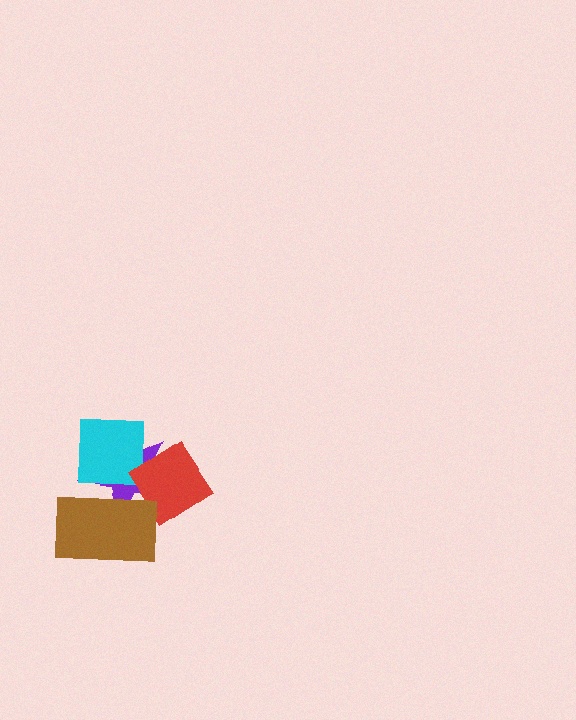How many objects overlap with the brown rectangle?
2 objects overlap with the brown rectangle.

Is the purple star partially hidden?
Yes, it is partially covered by another shape.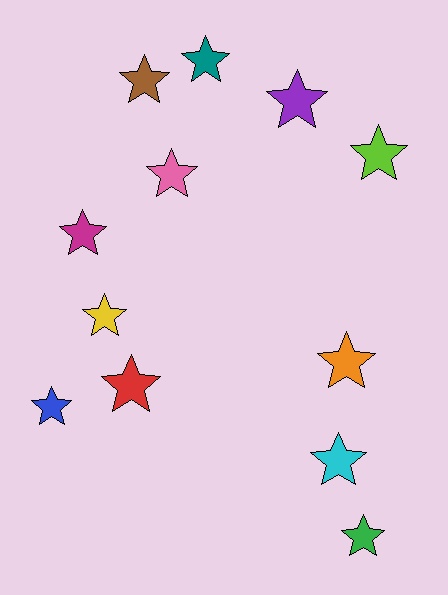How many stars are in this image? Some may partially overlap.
There are 12 stars.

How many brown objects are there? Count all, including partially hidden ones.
There is 1 brown object.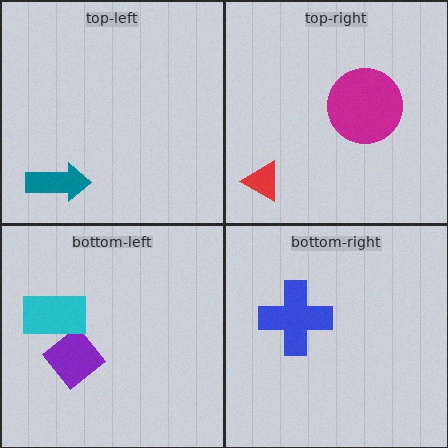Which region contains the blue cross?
The bottom-right region.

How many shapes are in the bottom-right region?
1.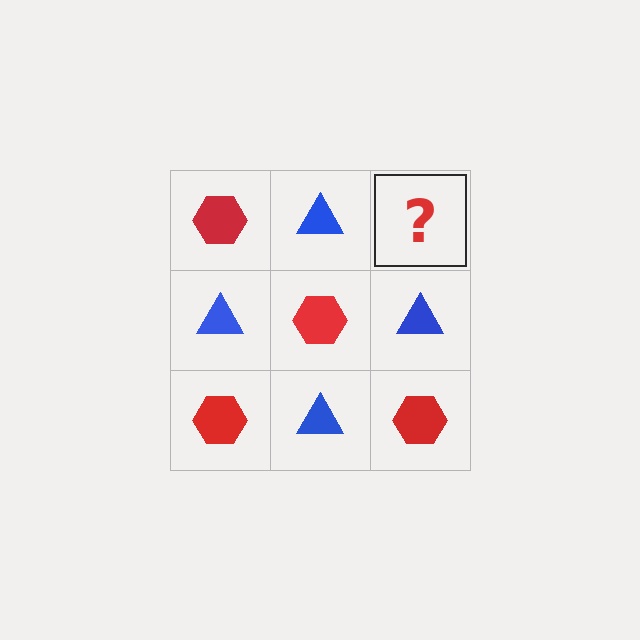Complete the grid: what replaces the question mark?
The question mark should be replaced with a red hexagon.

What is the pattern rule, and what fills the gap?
The rule is that it alternates red hexagon and blue triangle in a checkerboard pattern. The gap should be filled with a red hexagon.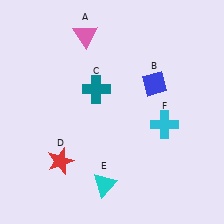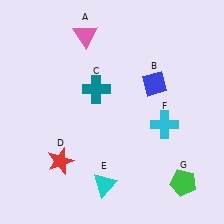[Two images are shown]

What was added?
A green pentagon (G) was added in Image 2.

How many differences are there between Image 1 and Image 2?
There is 1 difference between the two images.